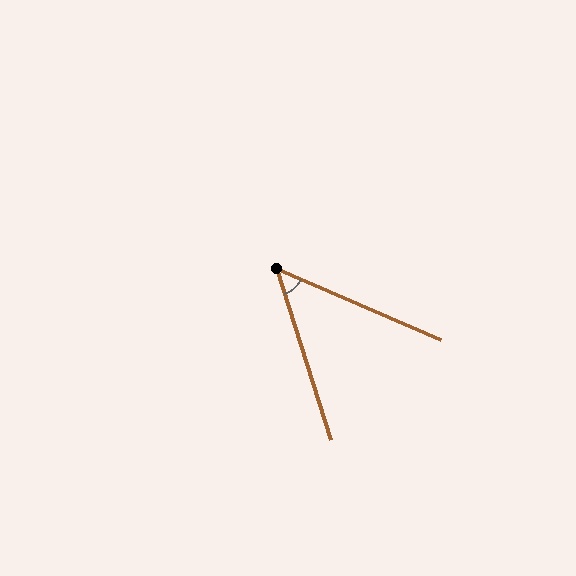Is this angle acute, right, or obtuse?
It is acute.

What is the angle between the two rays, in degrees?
Approximately 49 degrees.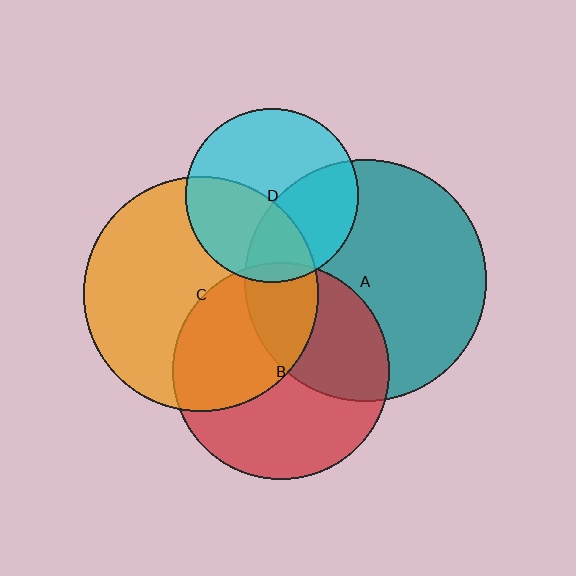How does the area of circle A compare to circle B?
Approximately 1.2 times.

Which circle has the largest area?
Circle A (teal).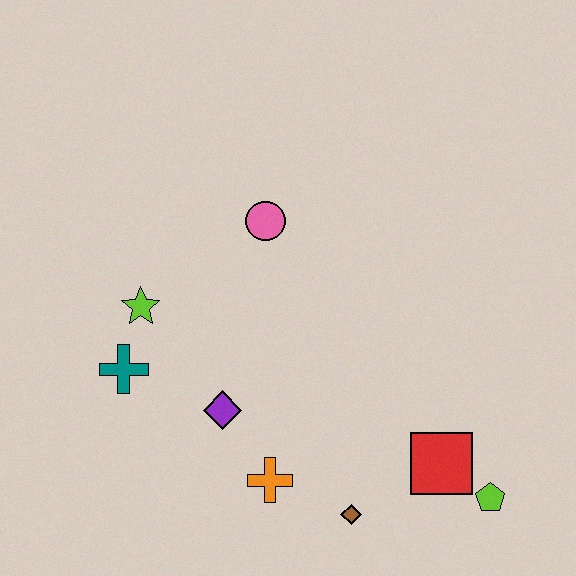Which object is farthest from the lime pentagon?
The lime star is farthest from the lime pentagon.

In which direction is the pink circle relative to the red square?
The pink circle is above the red square.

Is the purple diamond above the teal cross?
No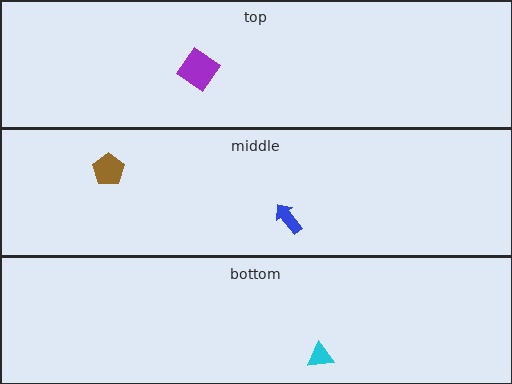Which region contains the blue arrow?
The middle region.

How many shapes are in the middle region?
2.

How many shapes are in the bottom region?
1.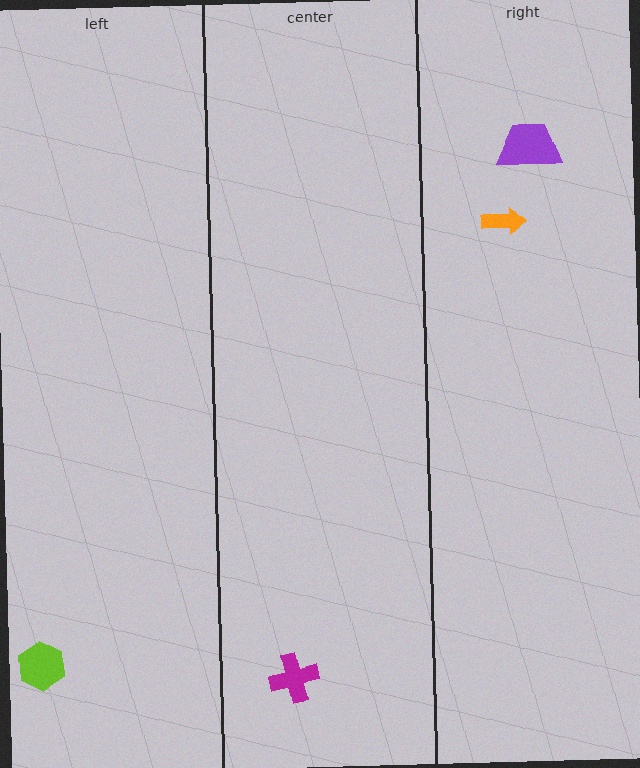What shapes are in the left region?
The lime hexagon.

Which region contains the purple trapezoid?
The right region.